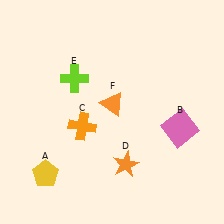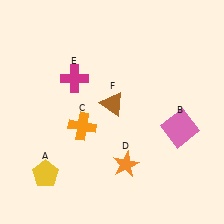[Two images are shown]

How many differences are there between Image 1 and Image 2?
There are 2 differences between the two images.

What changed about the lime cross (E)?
In Image 1, E is lime. In Image 2, it changed to magenta.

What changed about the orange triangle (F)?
In Image 1, F is orange. In Image 2, it changed to brown.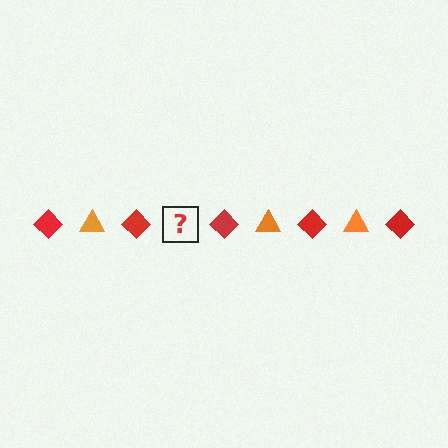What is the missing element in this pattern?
The missing element is an orange triangle.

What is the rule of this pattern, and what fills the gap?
The rule is that the pattern alternates between red diamond and orange triangle. The gap should be filled with an orange triangle.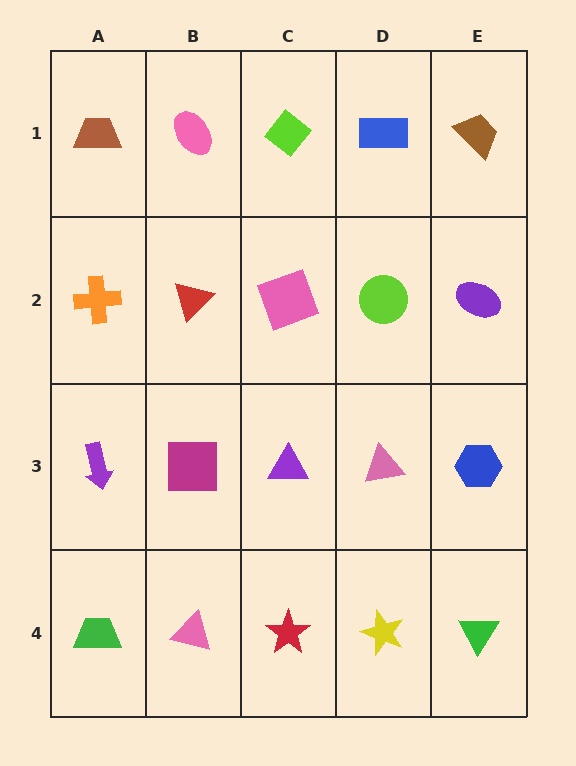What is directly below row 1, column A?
An orange cross.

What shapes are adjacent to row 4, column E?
A blue hexagon (row 3, column E), a yellow star (row 4, column D).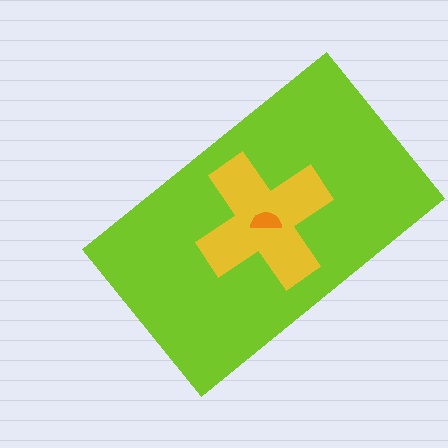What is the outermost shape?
The lime rectangle.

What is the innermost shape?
The orange semicircle.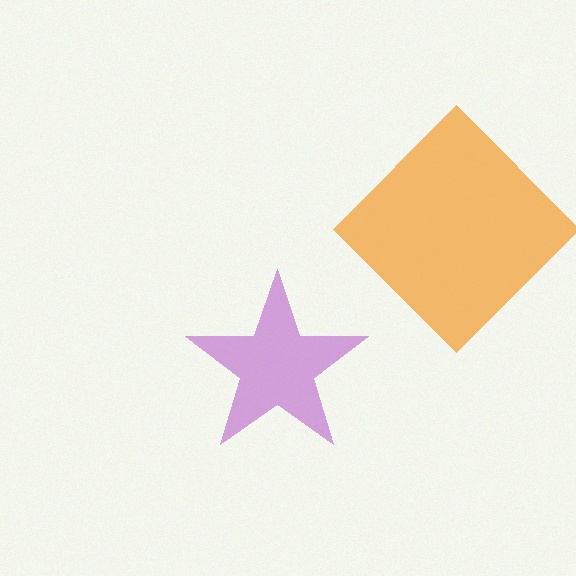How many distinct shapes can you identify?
There are 2 distinct shapes: a purple star, an orange diamond.